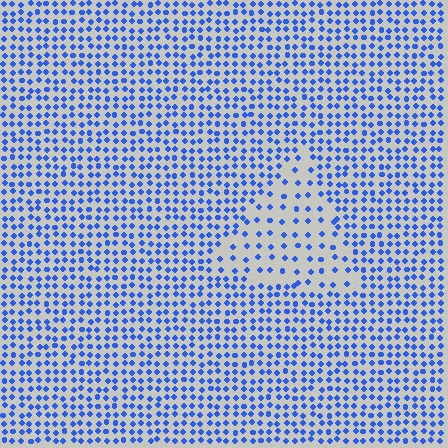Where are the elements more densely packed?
The elements are more densely packed outside the triangle boundary.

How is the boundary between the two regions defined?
The boundary is defined by a change in element density (approximately 2.2x ratio). All elements are the same color, size, and shape.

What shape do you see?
I see a triangle.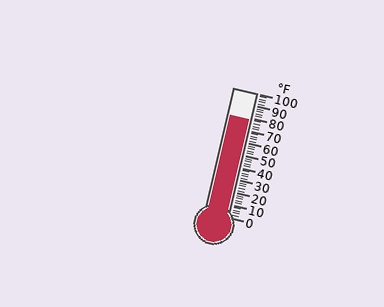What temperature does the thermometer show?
The thermometer shows approximately 78°F.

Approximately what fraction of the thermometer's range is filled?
The thermometer is filled to approximately 80% of its range.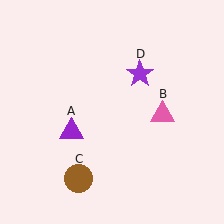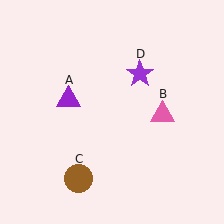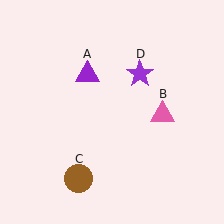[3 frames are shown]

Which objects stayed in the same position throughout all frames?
Pink triangle (object B) and brown circle (object C) and purple star (object D) remained stationary.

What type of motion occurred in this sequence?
The purple triangle (object A) rotated clockwise around the center of the scene.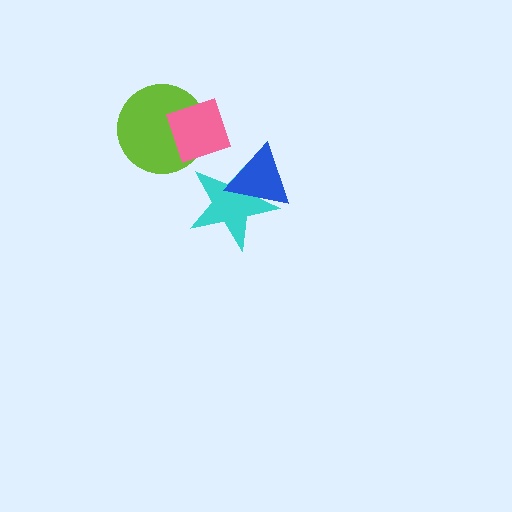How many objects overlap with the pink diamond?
1 object overlaps with the pink diamond.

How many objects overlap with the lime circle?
1 object overlaps with the lime circle.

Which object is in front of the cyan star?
The blue triangle is in front of the cyan star.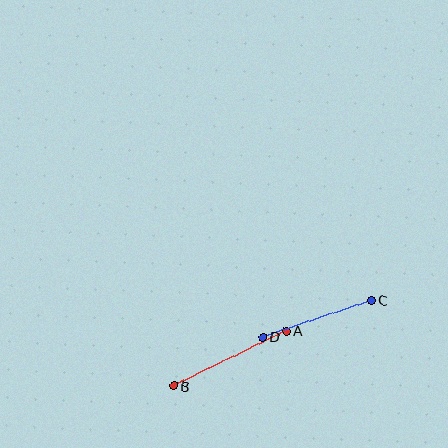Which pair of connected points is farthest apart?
Points A and B are farthest apart.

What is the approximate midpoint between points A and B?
The midpoint is at approximately (230, 358) pixels.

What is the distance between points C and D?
The distance is approximately 115 pixels.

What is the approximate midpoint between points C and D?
The midpoint is at approximately (317, 319) pixels.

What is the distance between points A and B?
The distance is approximately 125 pixels.